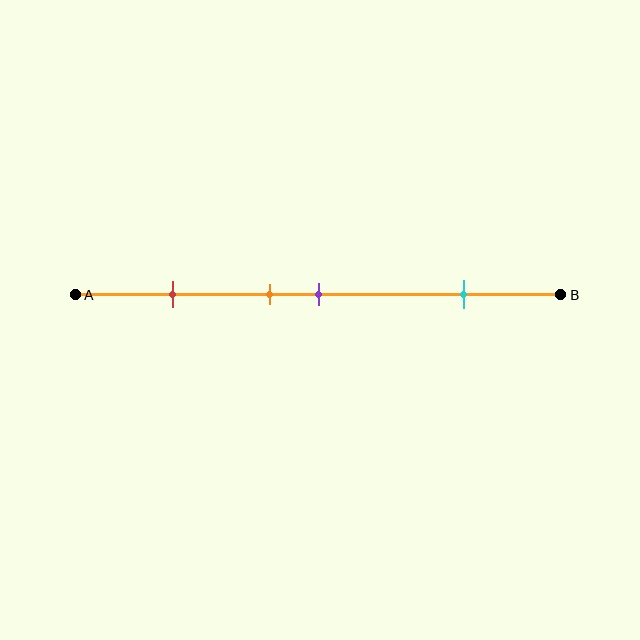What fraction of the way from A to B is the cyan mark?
The cyan mark is approximately 80% (0.8) of the way from A to B.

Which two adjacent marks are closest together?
The orange and purple marks are the closest adjacent pair.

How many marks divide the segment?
There are 4 marks dividing the segment.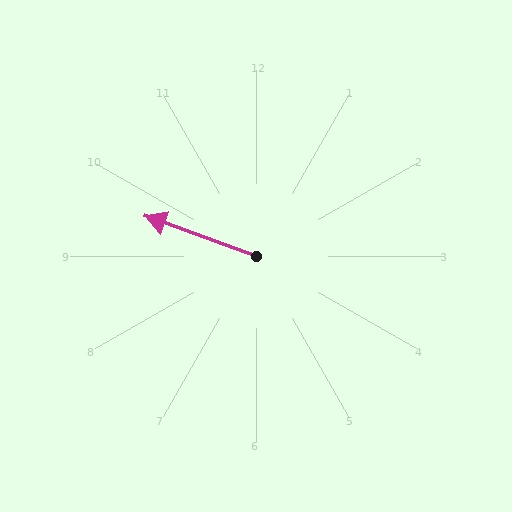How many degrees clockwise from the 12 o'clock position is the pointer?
Approximately 290 degrees.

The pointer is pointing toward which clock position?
Roughly 10 o'clock.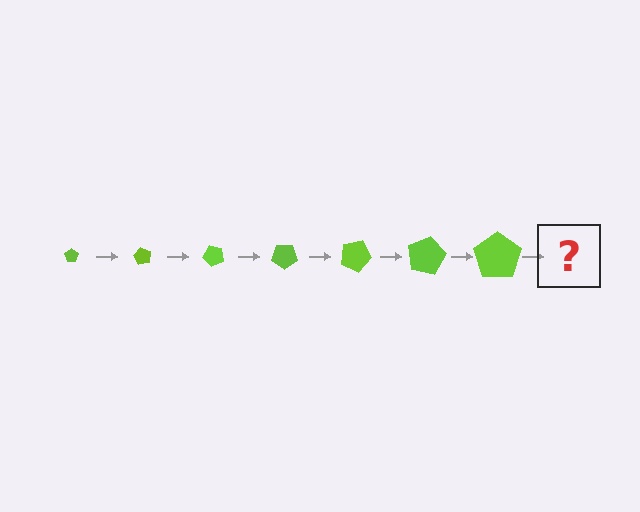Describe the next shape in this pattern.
It should be a pentagon, larger than the previous one and rotated 420 degrees from the start.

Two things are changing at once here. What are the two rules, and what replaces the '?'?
The two rules are that the pentagon grows larger each step and it rotates 60 degrees each step. The '?' should be a pentagon, larger than the previous one and rotated 420 degrees from the start.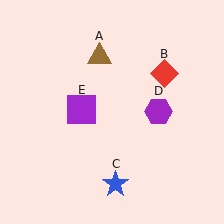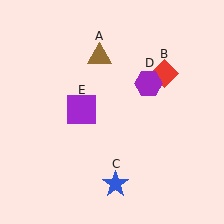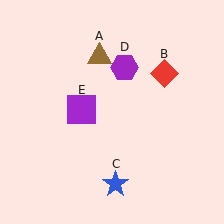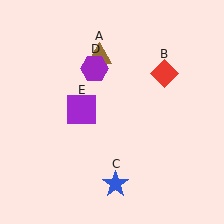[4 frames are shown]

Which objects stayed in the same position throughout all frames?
Brown triangle (object A) and red diamond (object B) and blue star (object C) and purple square (object E) remained stationary.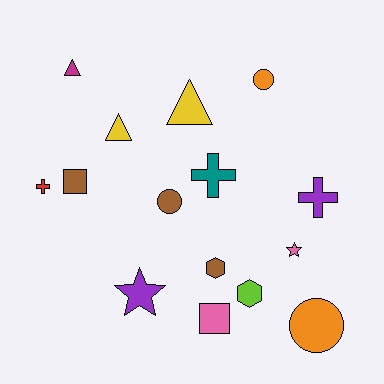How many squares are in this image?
There are 2 squares.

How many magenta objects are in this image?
There is 1 magenta object.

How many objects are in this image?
There are 15 objects.